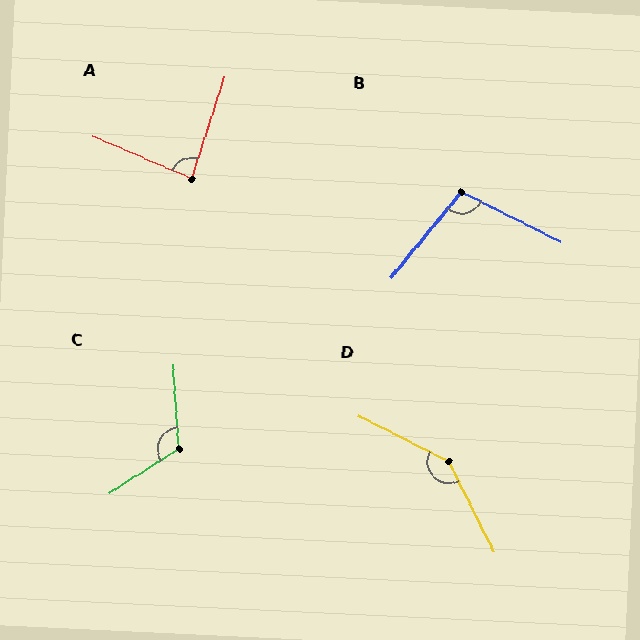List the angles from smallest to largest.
A (85°), B (102°), C (119°), D (144°).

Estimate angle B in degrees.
Approximately 102 degrees.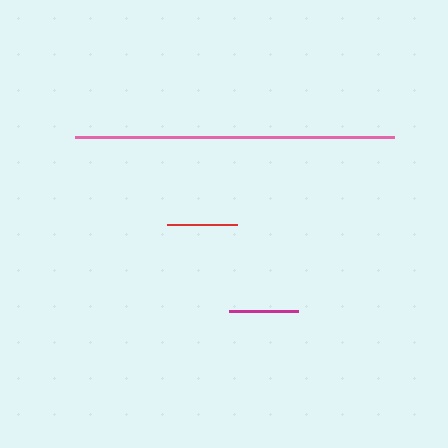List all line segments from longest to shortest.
From longest to shortest: pink, red, magenta.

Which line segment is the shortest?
The magenta line is the shortest at approximately 69 pixels.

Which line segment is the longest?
The pink line is the longest at approximately 318 pixels.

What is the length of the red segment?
The red segment is approximately 69 pixels long.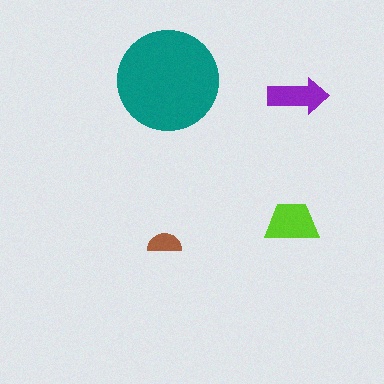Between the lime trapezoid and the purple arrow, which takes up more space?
The lime trapezoid.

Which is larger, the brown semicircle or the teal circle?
The teal circle.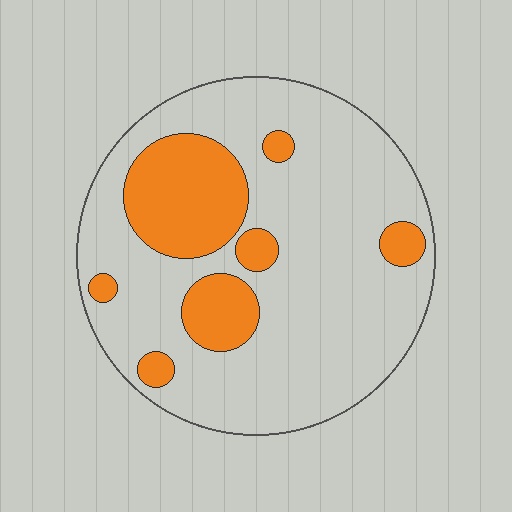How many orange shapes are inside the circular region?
7.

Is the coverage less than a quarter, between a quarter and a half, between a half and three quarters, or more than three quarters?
Less than a quarter.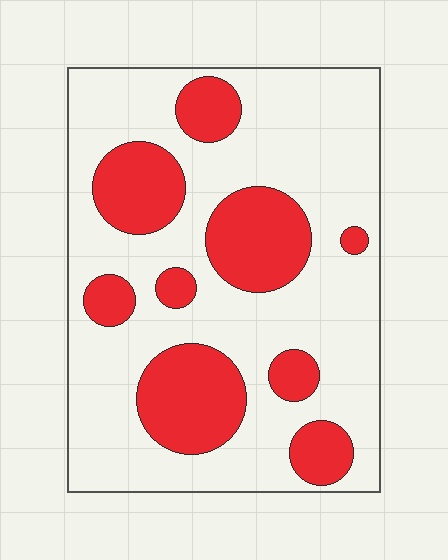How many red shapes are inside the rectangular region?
9.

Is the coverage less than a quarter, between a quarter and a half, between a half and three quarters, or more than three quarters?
Between a quarter and a half.